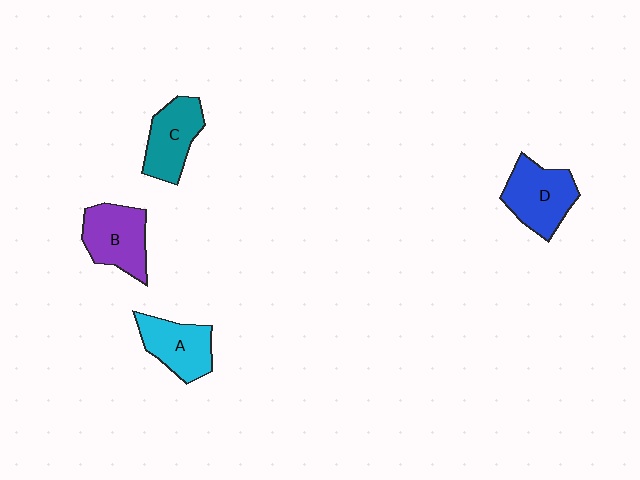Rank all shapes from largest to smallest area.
From largest to smallest: D (blue), B (purple), C (teal), A (cyan).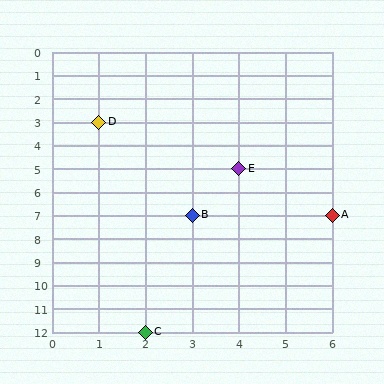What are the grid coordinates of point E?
Point E is at grid coordinates (4, 5).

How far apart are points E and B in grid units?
Points E and B are 1 column and 2 rows apart (about 2.2 grid units diagonally).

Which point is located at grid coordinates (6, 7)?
Point A is at (6, 7).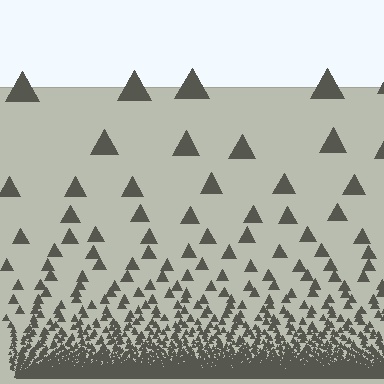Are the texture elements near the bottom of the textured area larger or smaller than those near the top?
Smaller. The gradient is inverted — elements near the bottom are smaller and denser.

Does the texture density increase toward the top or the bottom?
Density increases toward the bottom.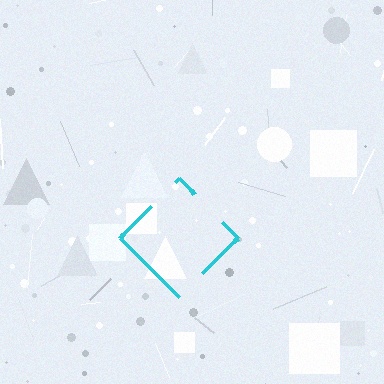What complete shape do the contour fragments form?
The contour fragments form a diamond.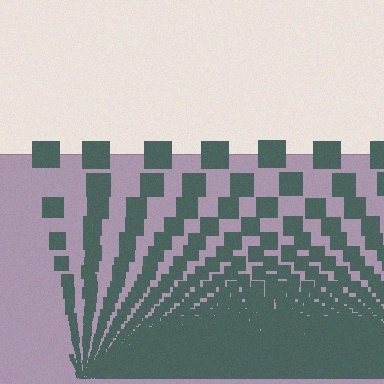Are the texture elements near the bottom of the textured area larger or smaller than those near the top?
Smaller. The gradient is inverted — elements near the bottom are smaller and denser.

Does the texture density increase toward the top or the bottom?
Density increases toward the bottom.